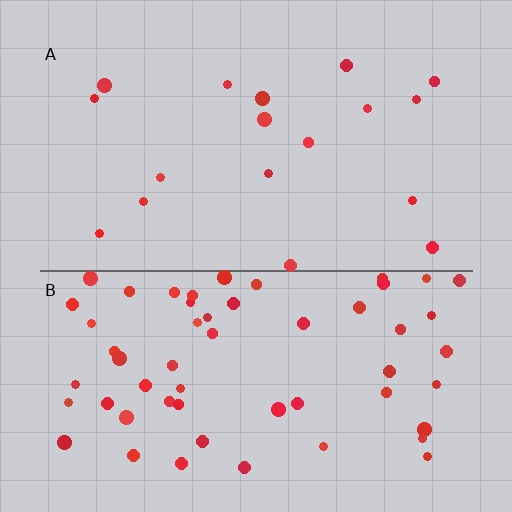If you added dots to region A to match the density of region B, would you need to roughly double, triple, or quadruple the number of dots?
Approximately triple.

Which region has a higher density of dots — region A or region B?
B (the bottom).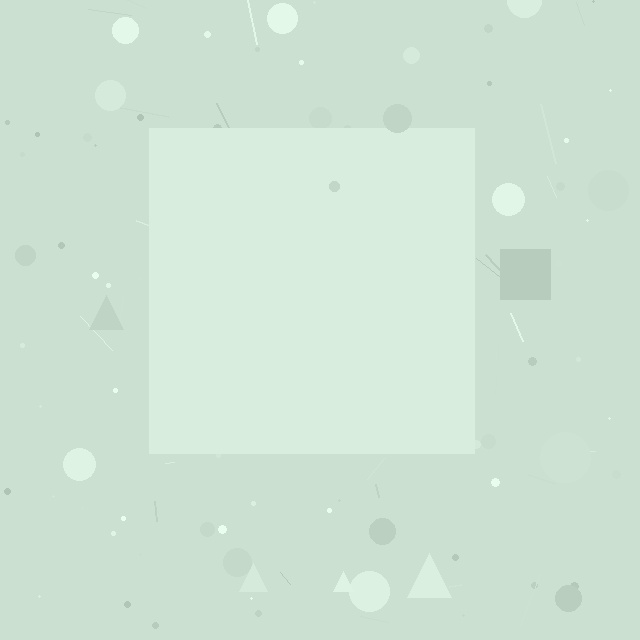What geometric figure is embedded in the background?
A square is embedded in the background.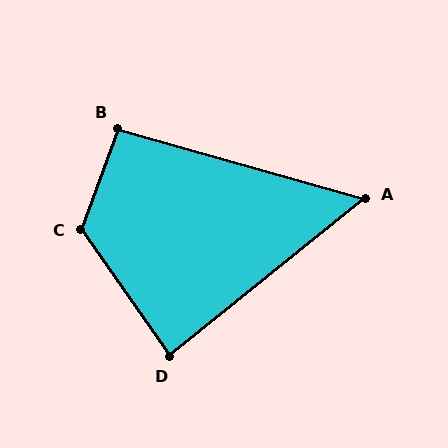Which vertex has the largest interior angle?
C, at approximately 125 degrees.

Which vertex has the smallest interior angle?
A, at approximately 55 degrees.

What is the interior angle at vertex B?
Approximately 94 degrees (approximately right).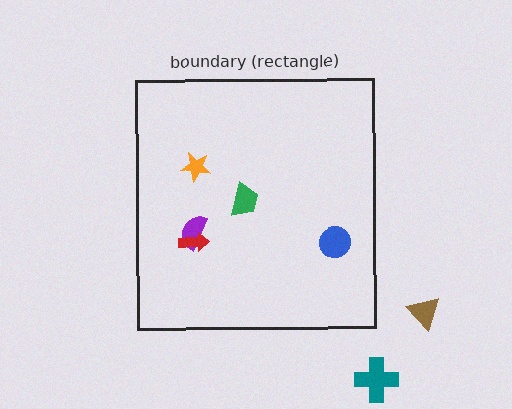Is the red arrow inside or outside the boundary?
Inside.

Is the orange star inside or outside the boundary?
Inside.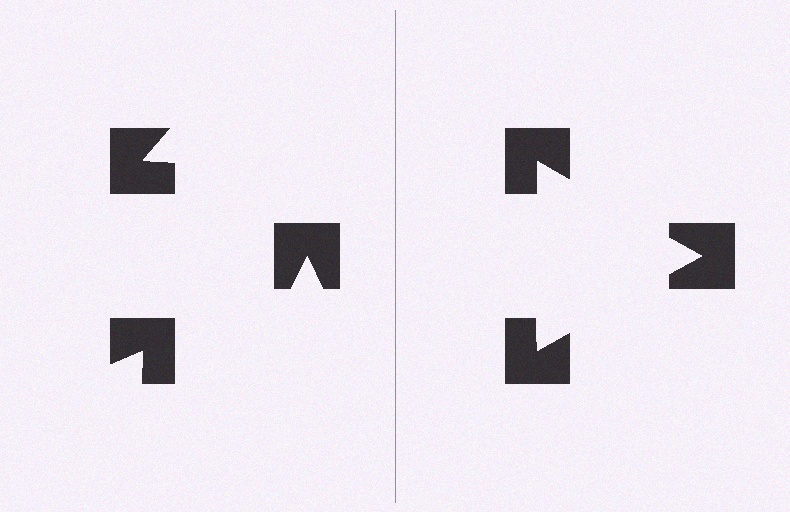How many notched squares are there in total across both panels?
6 — 3 on each side.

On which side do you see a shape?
An illusory triangle appears on the right side. On the left side the wedge cuts are rotated, so no coherent shape forms.